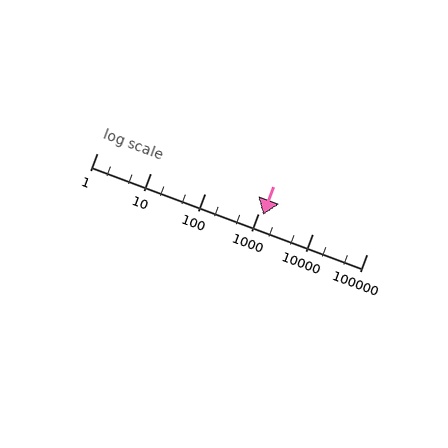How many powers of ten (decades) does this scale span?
The scale spans 5 decades, from 1 to 100000.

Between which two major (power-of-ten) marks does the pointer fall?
The pointer is between 1000 and 10000.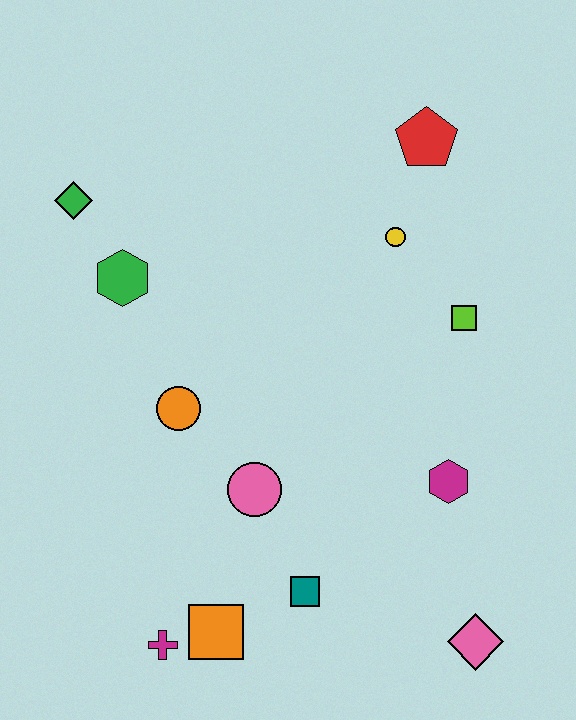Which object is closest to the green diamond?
The green hexagon is closest to the green diamond.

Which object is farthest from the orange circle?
The pink diamond is farthest from the orange circle.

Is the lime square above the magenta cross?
Yes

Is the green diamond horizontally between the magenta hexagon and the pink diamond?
No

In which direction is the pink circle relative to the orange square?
The pink circle is above the orange square.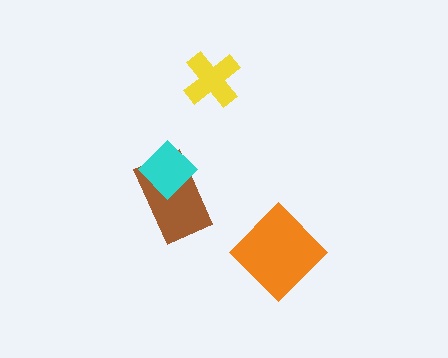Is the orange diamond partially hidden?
No, no other shape covers it.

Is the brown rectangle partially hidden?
Yes, it is partially covered by another shape.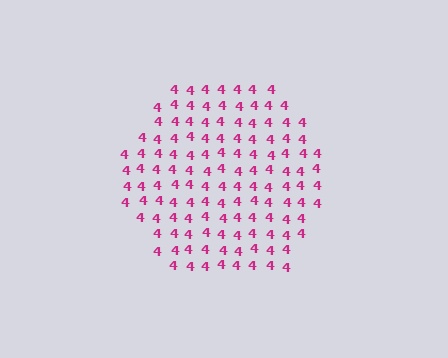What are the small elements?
The small elements are digit 4's.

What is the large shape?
The large shape is a hexagon.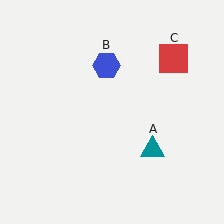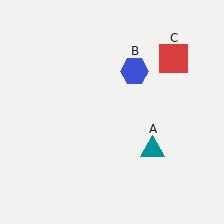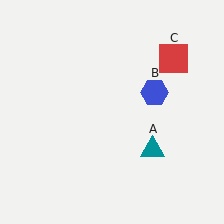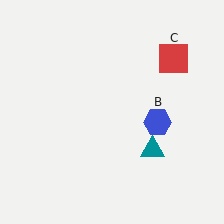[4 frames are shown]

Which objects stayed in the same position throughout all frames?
Teal triangle (object A) and red square (object C) remained stationary.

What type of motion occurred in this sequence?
The blue hexagon (object B) rotated clockwise around the center of the scene.